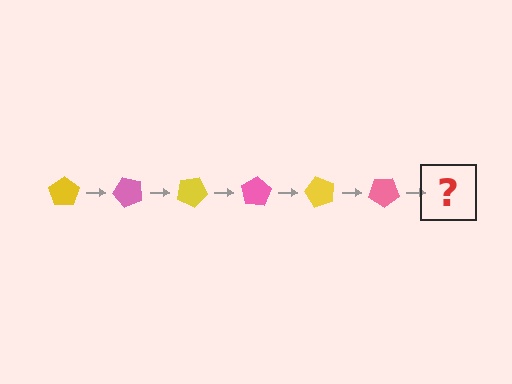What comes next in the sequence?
The next element should be a yellow pentagon, rotated 300 degrees from the start.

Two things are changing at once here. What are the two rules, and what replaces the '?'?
The two rules are that it rotates 50 degrees each step and the color cycles through yellow and pink. The '?' should be a yellow pentagon, rotated 300 degrees from the start.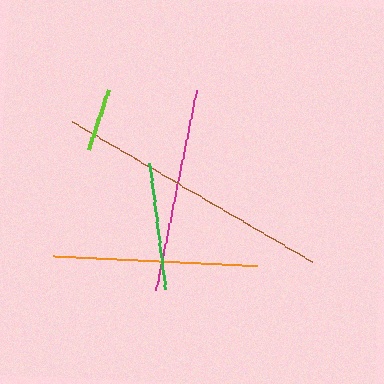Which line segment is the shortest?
The lime line is the shortest at approximately 63 pixels.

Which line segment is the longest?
The brown line is the longest at approximately 277 pixels.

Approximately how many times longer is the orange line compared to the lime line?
The orange line is approximately 3.2 times the length of the lime line.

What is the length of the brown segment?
The brown segment is approximately 277 pixels long.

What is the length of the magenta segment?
The magenta segment is approximately 205 pixels long.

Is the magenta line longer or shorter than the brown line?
The brown line is longer than the magenta line.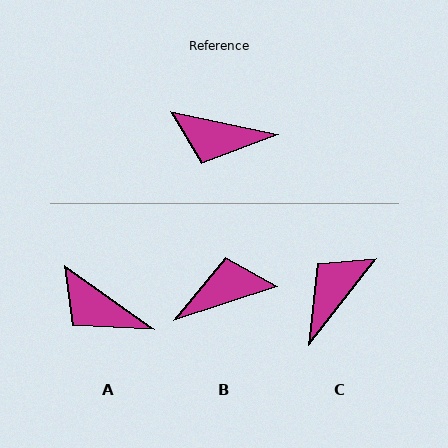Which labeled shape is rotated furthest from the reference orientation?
B, about 150 degrees away.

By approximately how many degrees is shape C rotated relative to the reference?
Approximately 116 degrees clockwise.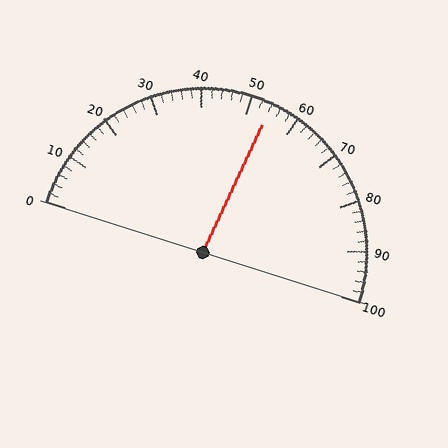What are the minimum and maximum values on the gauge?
The gauge ranges from 0 to 100.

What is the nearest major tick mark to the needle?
The nearest major tick mark is 50.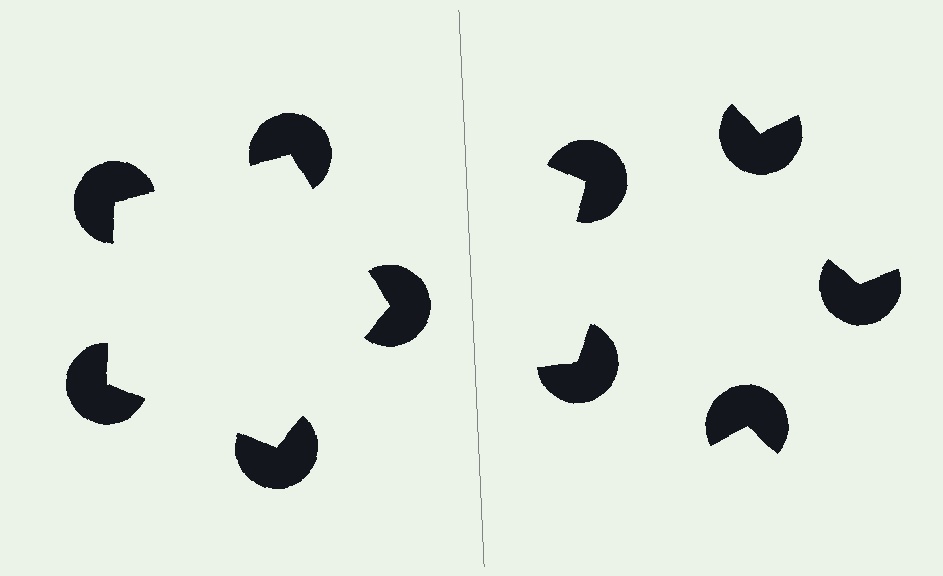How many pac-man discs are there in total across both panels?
10 — 5 on each side.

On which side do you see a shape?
An illusory pentagon appears on the left side. On the right side the wedge cuts are rotated, so no coherent shape forms.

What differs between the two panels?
The pac-man discs are positioned identically on both sides; only the wedge orientations differ. On the left they align to a pentagon; on the right they are misaligned.